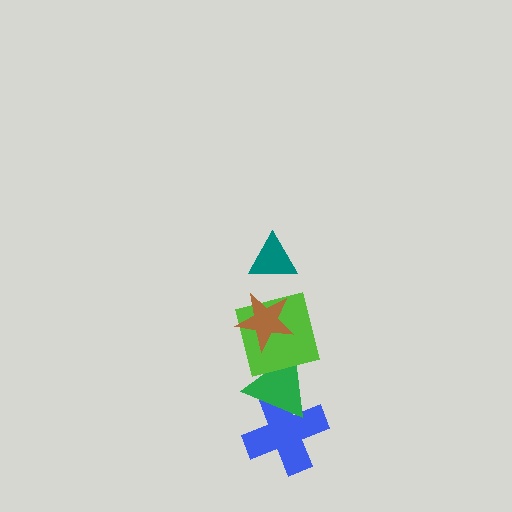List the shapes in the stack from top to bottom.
From top to bottom: the teal triangle, the brown star, the lime square, the green triangle, the blue cross.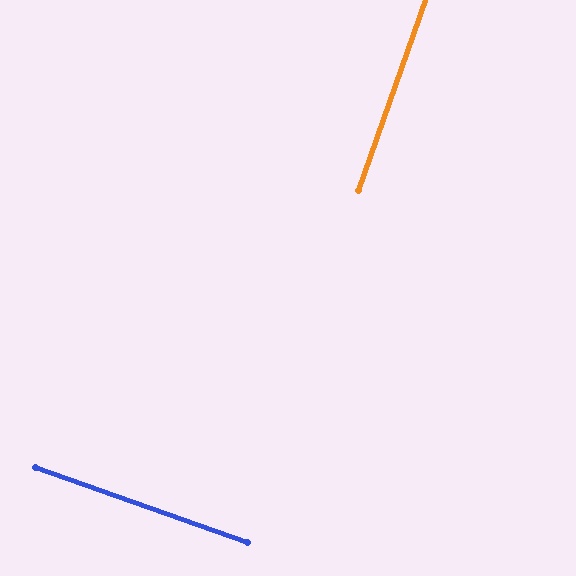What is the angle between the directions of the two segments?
Approximately 90 degrees.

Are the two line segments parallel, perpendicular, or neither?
Perpendicular — they meet at approximately 90°.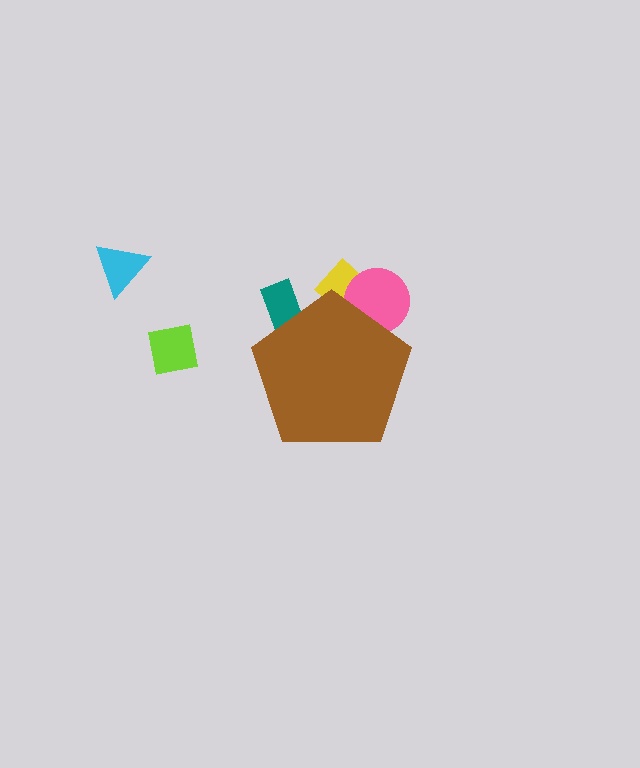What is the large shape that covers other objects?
A brown pentagon.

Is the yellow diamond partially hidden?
Yes, the yellow diamond is partially hidden behind the brown pentagon.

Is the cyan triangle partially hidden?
No, the cyan triangle is fully visible.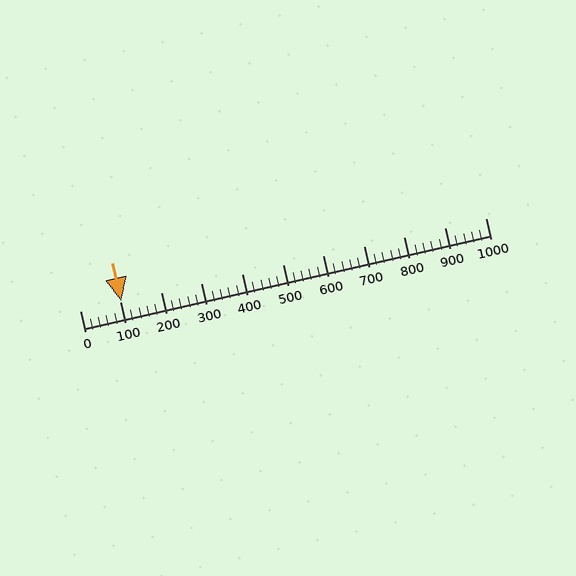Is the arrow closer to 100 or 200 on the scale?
The arrow is closer to 100.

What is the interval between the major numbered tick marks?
The major tick marks are spaced 100 units apart.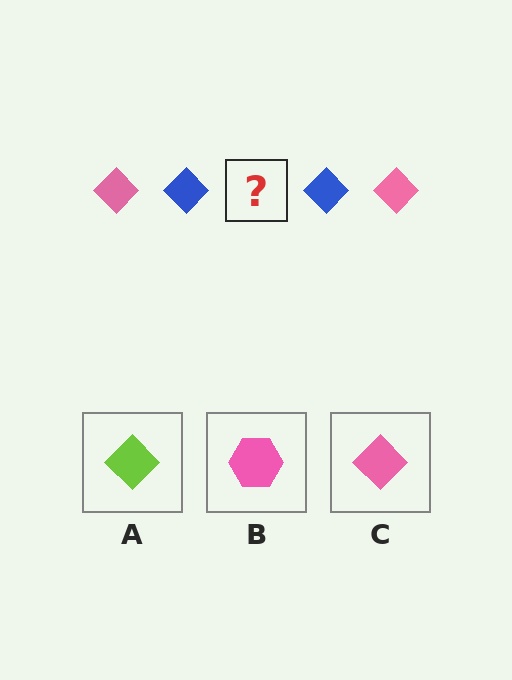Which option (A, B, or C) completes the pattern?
C.